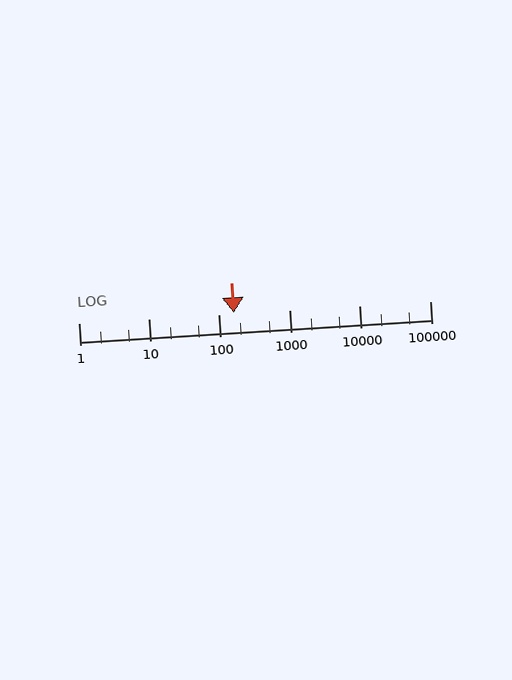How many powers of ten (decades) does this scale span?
The scale spans 5 decades, from 1 to 100000.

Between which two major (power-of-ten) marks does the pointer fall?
The pointer is between 100 and 1000.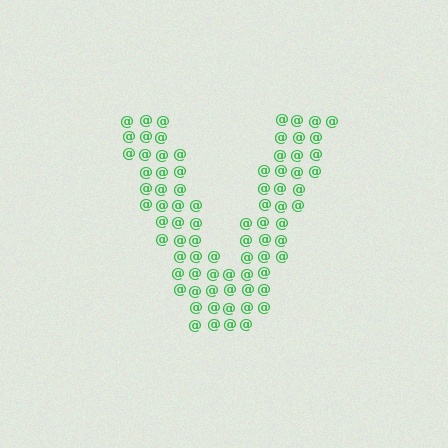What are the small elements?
The small elements are at signs.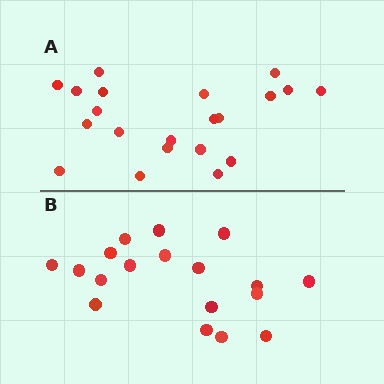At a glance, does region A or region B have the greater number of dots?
Region A (the top region) has more dots.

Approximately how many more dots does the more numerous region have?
Region A has just a few more — roughly 2 or 3 more dots than region B.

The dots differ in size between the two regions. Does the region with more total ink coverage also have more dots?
No. Region B has more total ink coverage because its dots are larger, but region A actually contains more individual dots. Total area can be misleading — the number of items is what matters here.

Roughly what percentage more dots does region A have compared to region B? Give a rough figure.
About 15% more.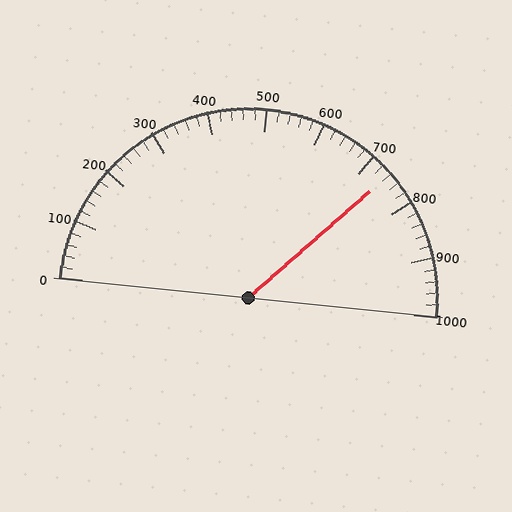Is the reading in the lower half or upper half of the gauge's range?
The reading is in the upper half of the range (0 to 1000).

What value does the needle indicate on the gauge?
The needle indicates approximately 740.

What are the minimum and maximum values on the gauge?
The gauge ranges from 0 to 1000.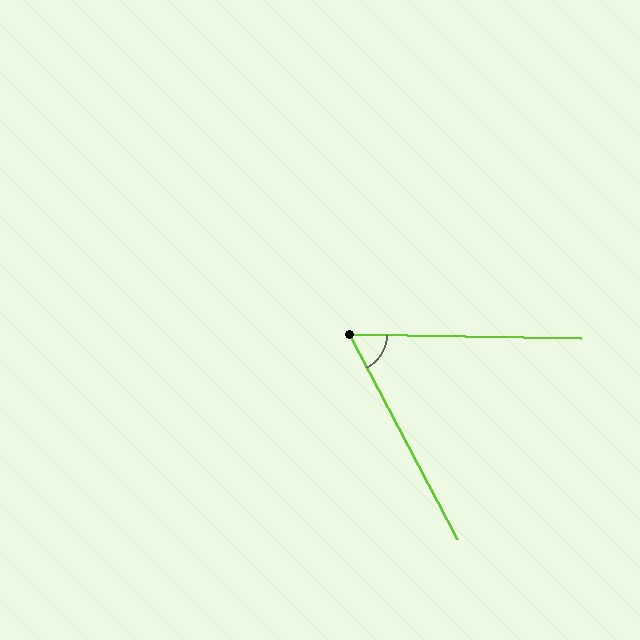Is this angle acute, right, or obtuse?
It is acute.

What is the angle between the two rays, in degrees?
Approximately 61 degrees.